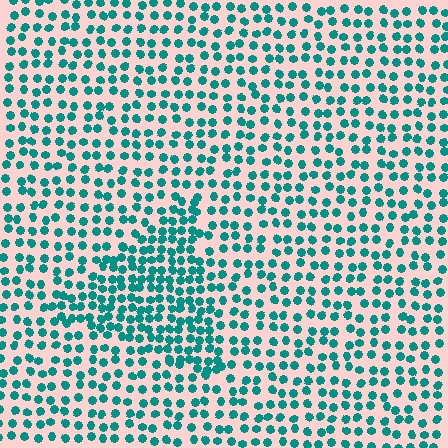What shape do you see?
I see a triangle.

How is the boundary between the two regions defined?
The boundary is defined by a change in element density (approximately 1.7x ratio). All elements are the same color, size, and shape.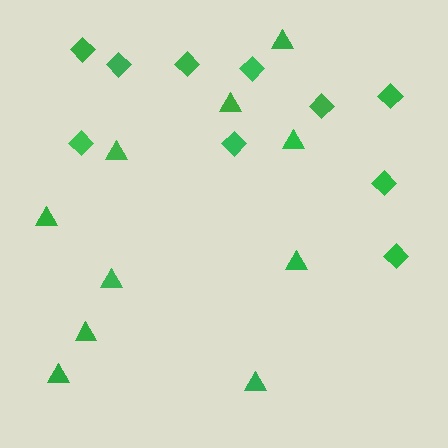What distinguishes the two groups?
There are 2 groups: one group of diamonds (10) and one group of triangles (10).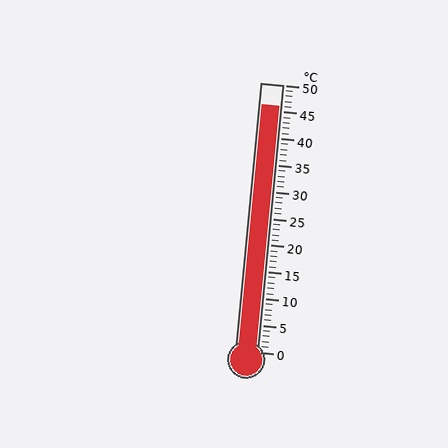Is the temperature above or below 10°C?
The temperature is above 10°C.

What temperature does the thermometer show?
The thermometer shows approximately 46°C.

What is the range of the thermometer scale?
The thermometer scale ranges from 0°C to 50°C.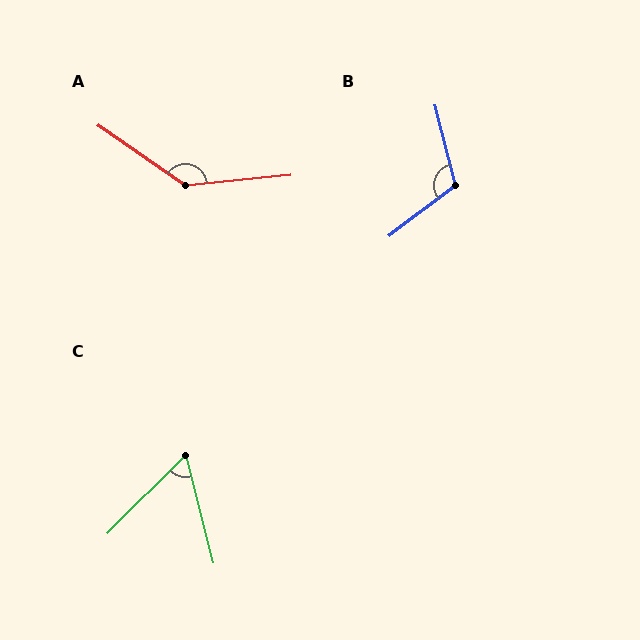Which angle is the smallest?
C, at approximately 59 degrees.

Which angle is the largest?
A, at approximately 140 degrees.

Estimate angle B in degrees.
Approximately 114 degrees.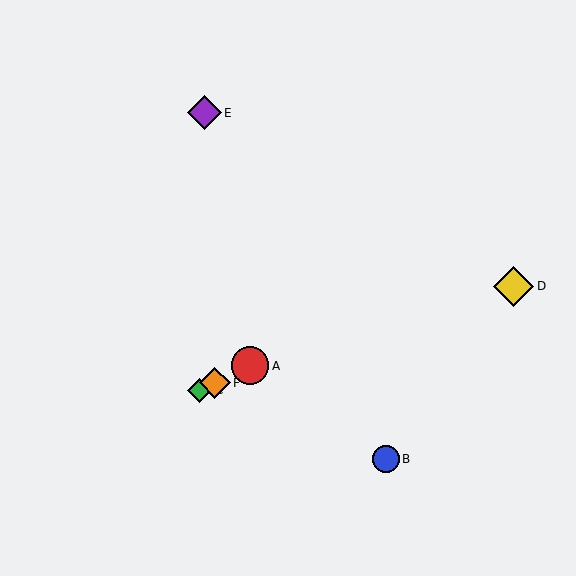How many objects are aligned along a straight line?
3 objects (A, C, F) are aligned along a straight line.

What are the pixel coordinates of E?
Object E is at (204, 113).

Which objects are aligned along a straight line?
Objects A, C, F are aligned along a straight line.